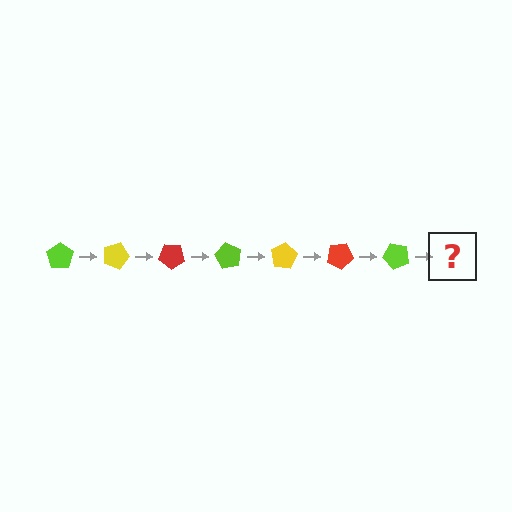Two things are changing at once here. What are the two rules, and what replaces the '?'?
The two rules are that it rotates 20 degrees each step and the color cycles through lime, yellow, and red. The '?' should be a yellow pentagon, rotated 140 degrees from the start.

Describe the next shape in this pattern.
It should be a yellow pentagon, rotated 140 degrees from the start.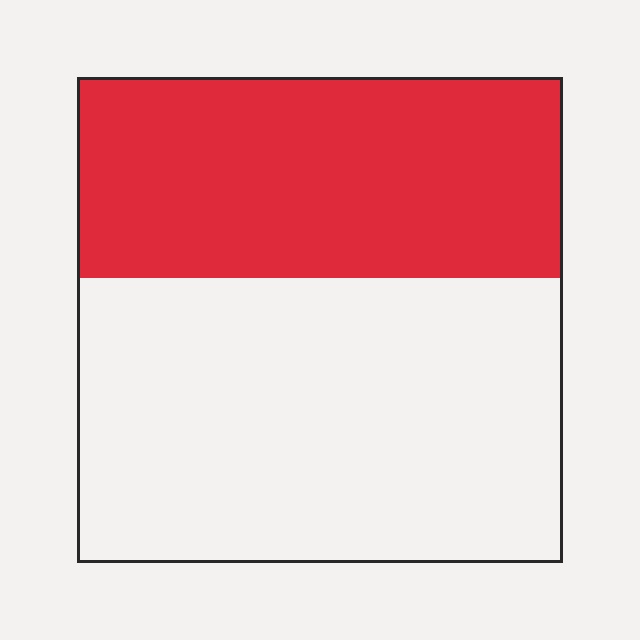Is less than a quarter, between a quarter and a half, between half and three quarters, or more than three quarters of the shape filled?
Between a quarter and a half.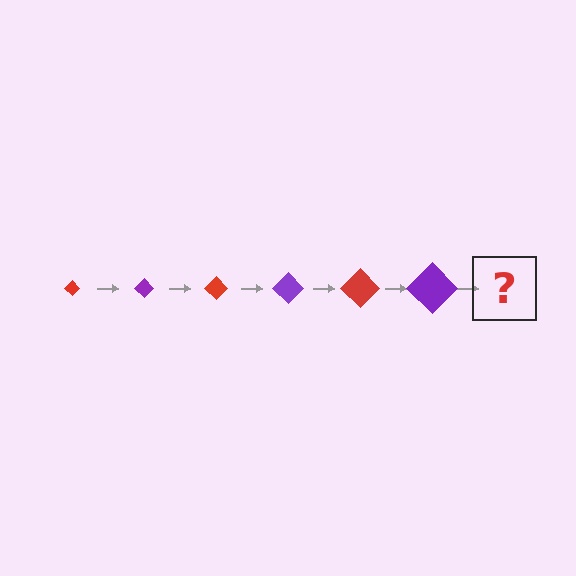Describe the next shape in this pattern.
It should be a red diamond, larger than the previous one.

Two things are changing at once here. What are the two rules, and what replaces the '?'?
The two rules are that the diamond grows larger each step and the color cycles through red and purple. The '?' should be a red diamond, larger than the previous one.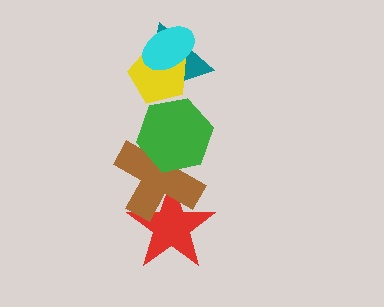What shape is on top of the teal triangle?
The yellow pentagon is on top of the teal triangle.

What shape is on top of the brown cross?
The green hexagon is on top of the brown cross.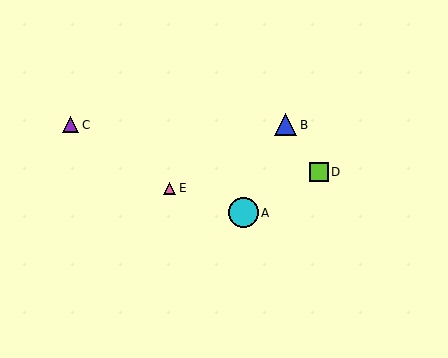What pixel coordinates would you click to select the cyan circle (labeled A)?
Click at (243, 213) to select the cyan circle A.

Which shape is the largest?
The cyan circle (labeled A) is the largest.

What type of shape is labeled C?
Shape C is a purple triangle.